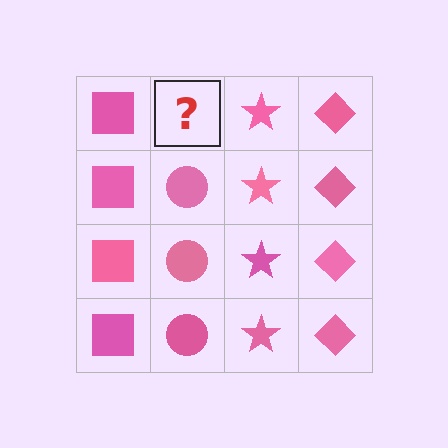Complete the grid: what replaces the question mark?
The question mark should be replaced with a pink circle.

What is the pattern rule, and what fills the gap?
The rule is that each column has a consistent shape. The gap should be filled with a pink circle.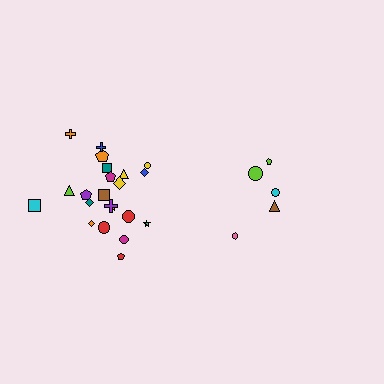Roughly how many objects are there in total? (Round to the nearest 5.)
Roughly 25 objects in total.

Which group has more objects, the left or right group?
The left group.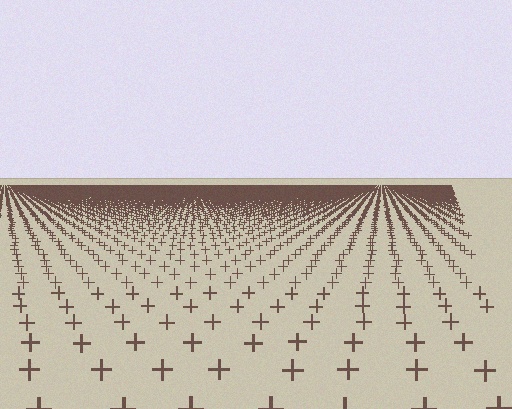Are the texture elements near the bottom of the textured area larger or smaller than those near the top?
Larger. Near the bottom, elements are closer to the viewer and appear at a bigger on-screen size.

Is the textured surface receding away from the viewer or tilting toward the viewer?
The surface is receding away from the viewer. Texture elements get smaller and denser toward the top.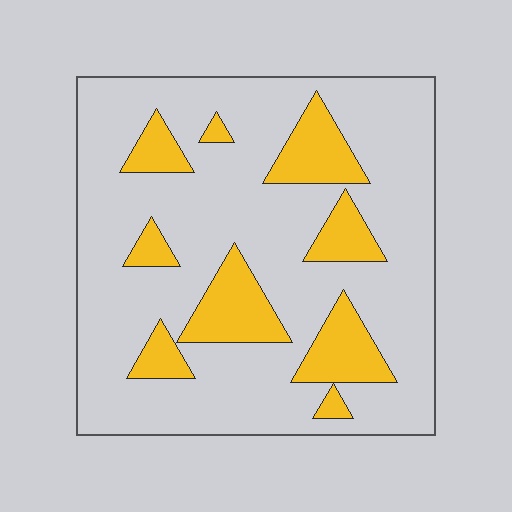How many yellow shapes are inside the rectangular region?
9.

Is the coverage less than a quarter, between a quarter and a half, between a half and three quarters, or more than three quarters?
Less than a quarter.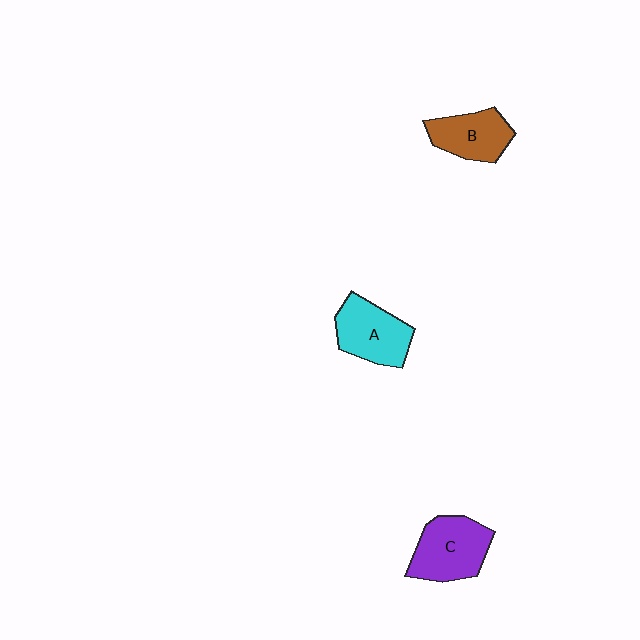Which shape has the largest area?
Shape C (purple).